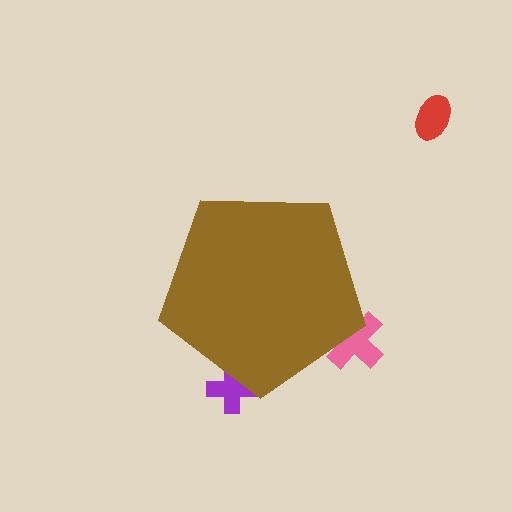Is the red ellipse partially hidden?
No, the red ellipse is fully visible.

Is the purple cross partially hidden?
Yes, the purple cross is partially hidden behind the brown pentagon.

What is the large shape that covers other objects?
A brown pentagon.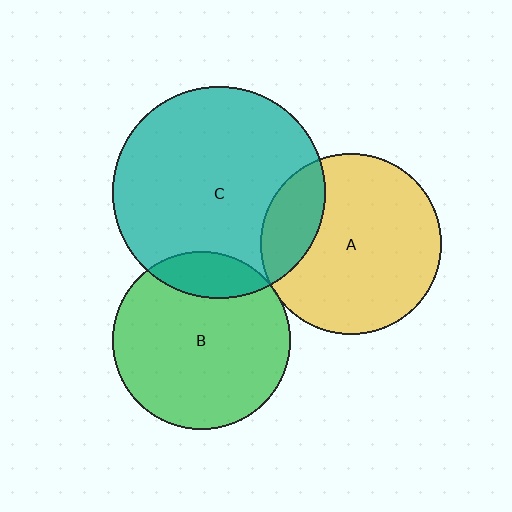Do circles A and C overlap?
Yes.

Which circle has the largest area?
Circle C (teal).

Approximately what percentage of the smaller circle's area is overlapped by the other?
Approximately 20%.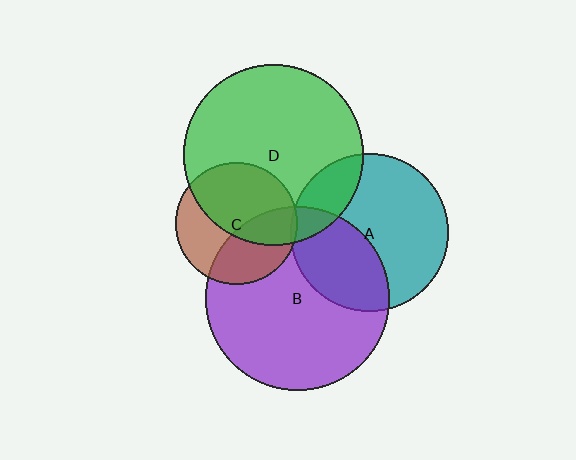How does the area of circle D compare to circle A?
Approximately 1.3 times.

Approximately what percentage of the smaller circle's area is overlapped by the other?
Approximately 55%.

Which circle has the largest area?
Circle B (purple).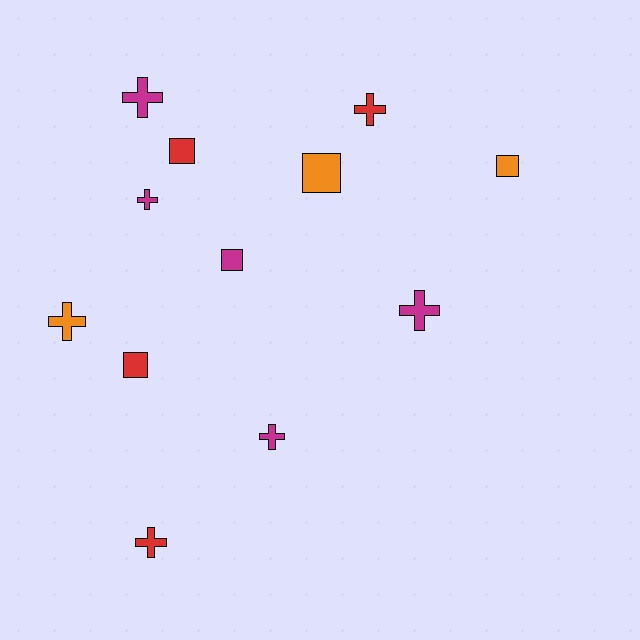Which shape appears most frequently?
Cross, with 7 objects.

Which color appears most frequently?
Magenta, with 5 objects.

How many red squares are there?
There are 2 red squares.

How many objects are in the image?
There are 12 objects.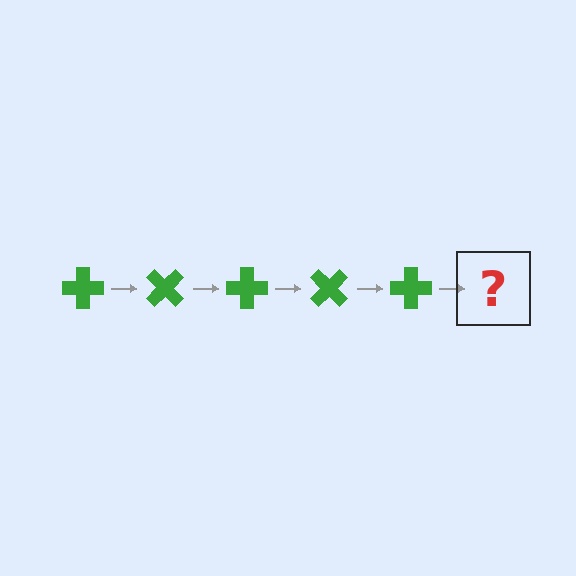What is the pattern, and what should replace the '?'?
The pattern is that the cross rotates 45 degrees each step. The '?' should be a green cross rotated 225 degrees.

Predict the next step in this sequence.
The next step is a green cross rotated 225 degrees.